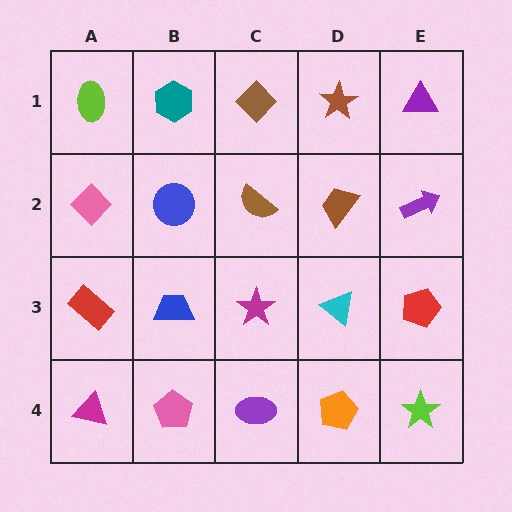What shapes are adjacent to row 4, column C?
A magenta star (row 3, column C), a pink pentagon (row 4, column B), an orange pentagon (row 4, column D).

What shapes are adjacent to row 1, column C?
A brown semicircle (row 2, column C), a teal hexagon (row 1, column B), a brown star (row 1, column D).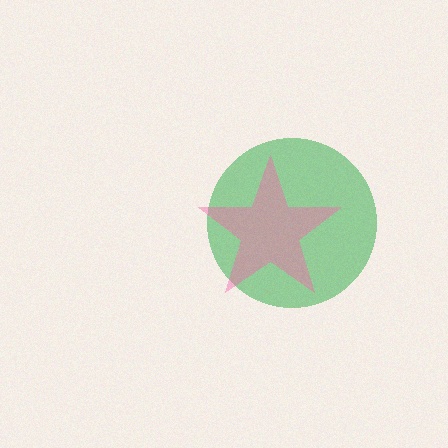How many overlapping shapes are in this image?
There are 2 overlapping shapes in the image.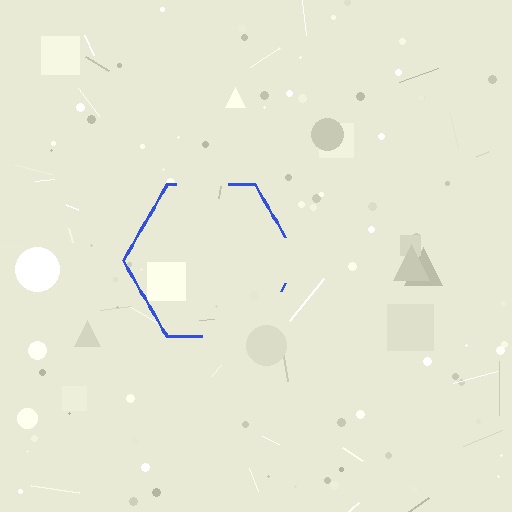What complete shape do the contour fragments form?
The contour fragments form a hexagon.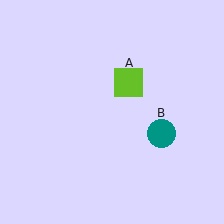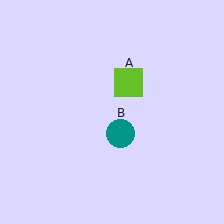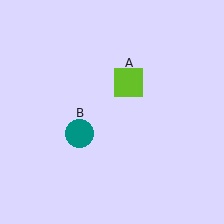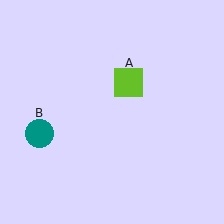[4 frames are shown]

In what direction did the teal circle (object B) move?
The teal circle (object B) moved left.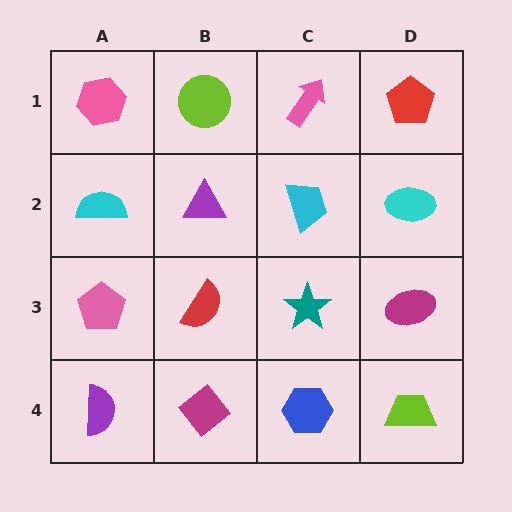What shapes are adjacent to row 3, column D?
A cyan ellipse (row 2, column D), a lime trapezoid (row 4, column D), a teal star (row 3, column C).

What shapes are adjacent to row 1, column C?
A cyan trapezoid (row 2, column C), a lime circle (row 1, column B), a red pentagon (row 1, column D).